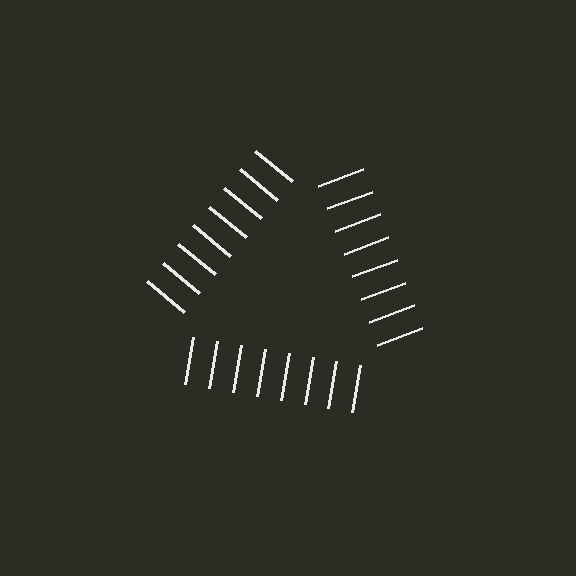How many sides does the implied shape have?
3 sides — the line-ends trace a triangle.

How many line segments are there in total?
24 — 8 along each of the 3 edges.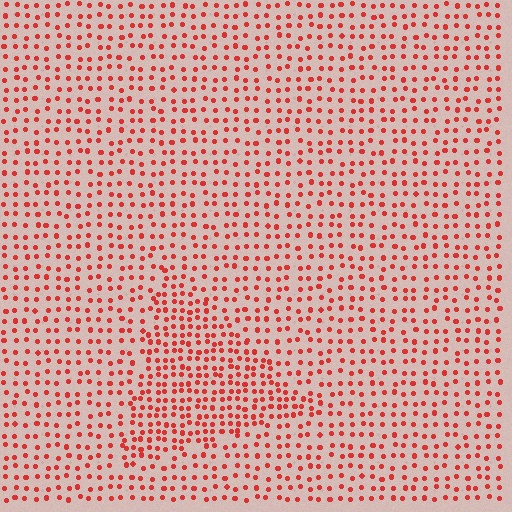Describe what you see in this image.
The image contains small red elements arranged at two different densities. A triangle-shaped region is visible where the elements are more densely packed than the surrounding area.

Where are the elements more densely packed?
The elements are more densely packed inside the triangle boundary.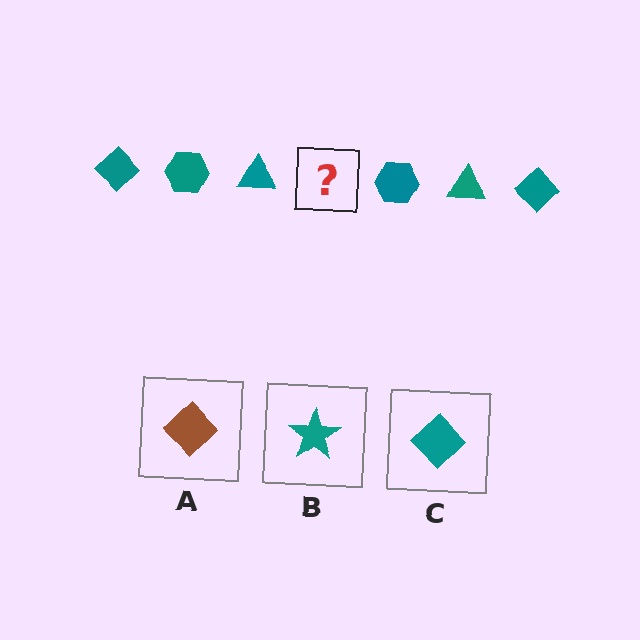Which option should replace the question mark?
Option C.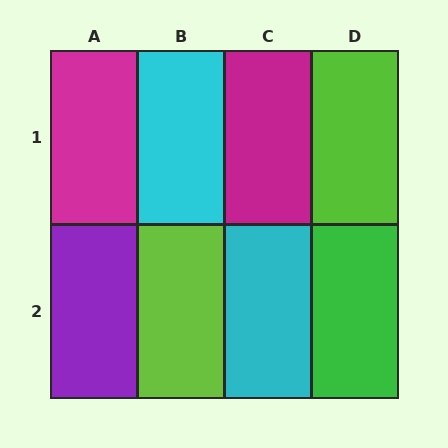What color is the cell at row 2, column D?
Green.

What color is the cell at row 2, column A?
Purple.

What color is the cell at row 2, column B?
Lime.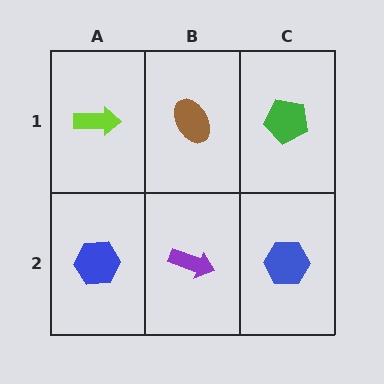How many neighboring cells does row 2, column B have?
3.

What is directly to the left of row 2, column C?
A purple arrow.